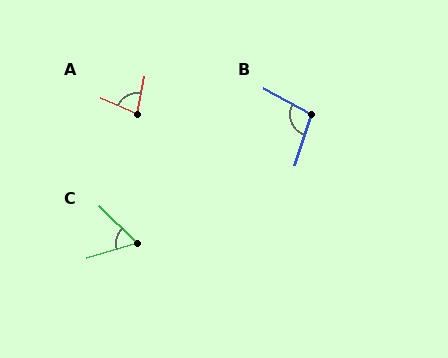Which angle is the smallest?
C, at approximately 61 degrees.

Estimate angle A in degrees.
Approximately 78 degrees.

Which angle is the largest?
B, at approximately 101 degrees.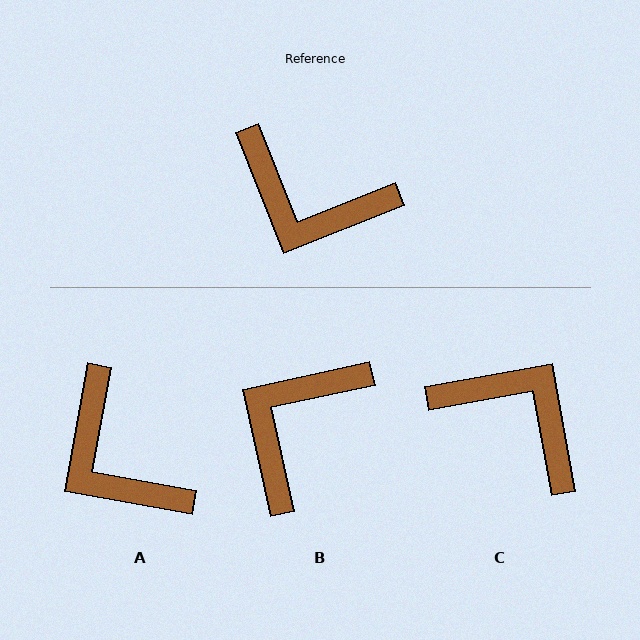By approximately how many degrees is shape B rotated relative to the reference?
Approximately 99 degrees clockwise.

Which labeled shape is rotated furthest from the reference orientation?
C, about 169 degrees away.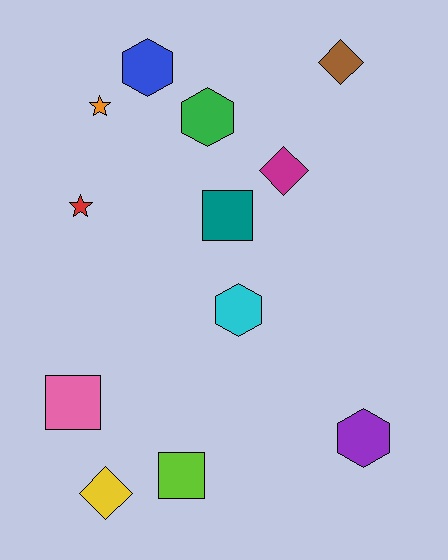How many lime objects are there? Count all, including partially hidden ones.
There is 1 lime object.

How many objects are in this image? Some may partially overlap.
There are 12 objects.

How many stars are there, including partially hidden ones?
There are 2 stars.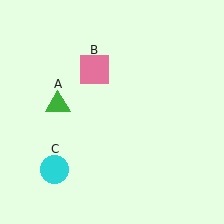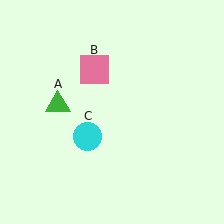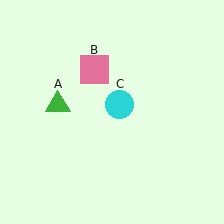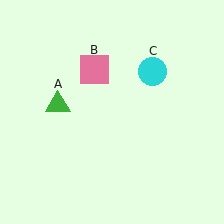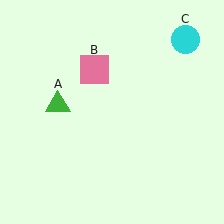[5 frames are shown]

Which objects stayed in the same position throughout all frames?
Green triangle (object A) and pink square (object B) remained stationary.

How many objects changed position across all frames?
1 object changed position: cyan circle (object C).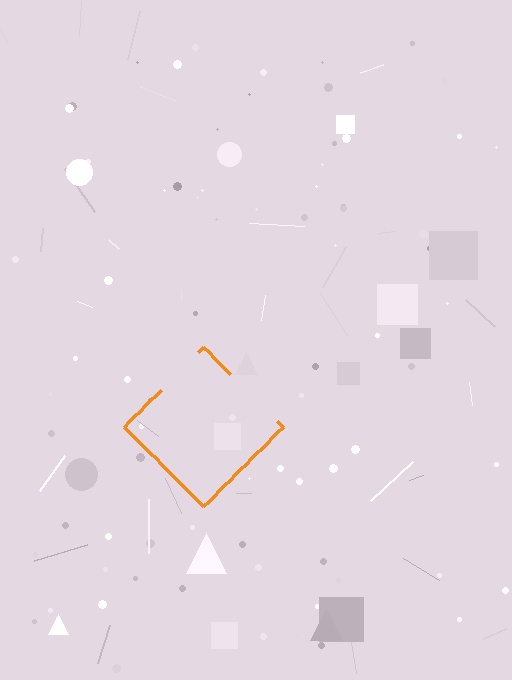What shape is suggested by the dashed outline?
The dashed outline suggests a diamond.